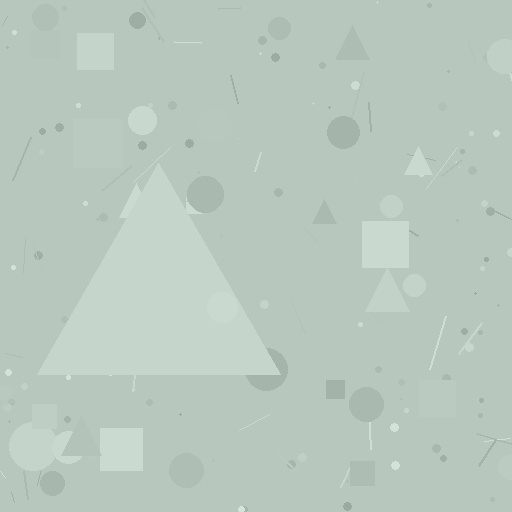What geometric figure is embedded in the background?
A triangle is embedded in the background.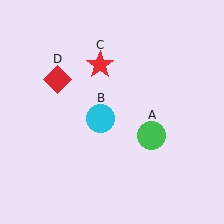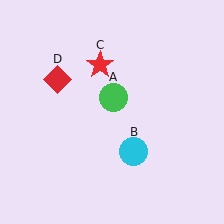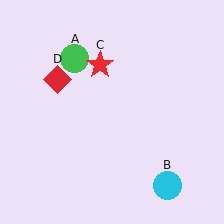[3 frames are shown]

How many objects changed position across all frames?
2 objects changed position: green circle (object A), cyan circle (object B).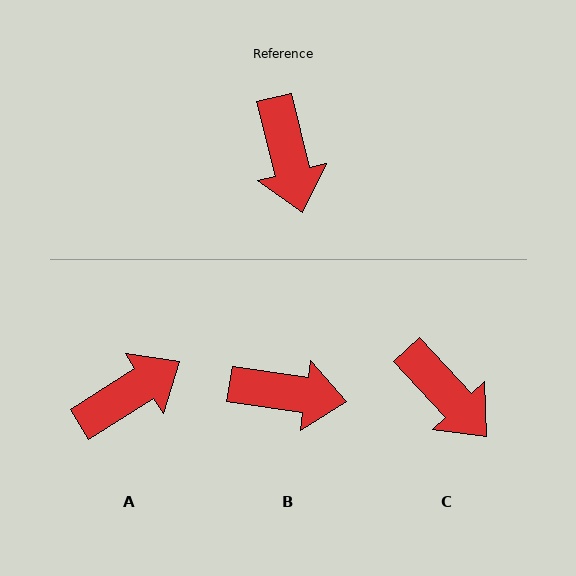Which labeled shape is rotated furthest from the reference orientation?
A, about 109 degrees away.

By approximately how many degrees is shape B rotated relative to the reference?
Approximately 67 degrees counter-clockwise.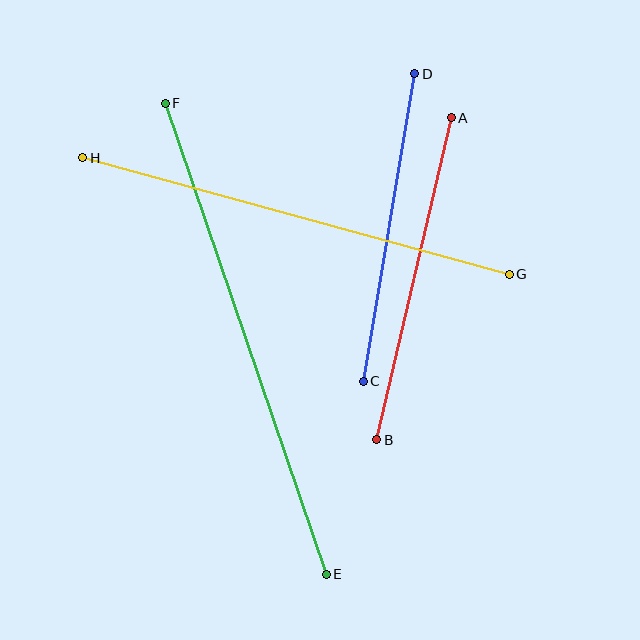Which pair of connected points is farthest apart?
Points E and F are farthest apart.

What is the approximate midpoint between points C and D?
The midpoint is at approximately (389, 227) pixels.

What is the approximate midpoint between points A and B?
The midpoint is at approximately (414, 279) pixels.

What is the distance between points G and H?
The distance is approximately 442 pixels.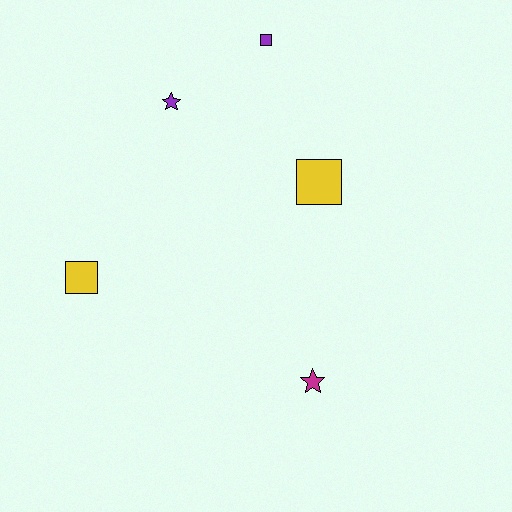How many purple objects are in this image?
There are 2 purple objects.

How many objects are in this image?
There are 5 objects.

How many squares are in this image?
There are 3 squares.